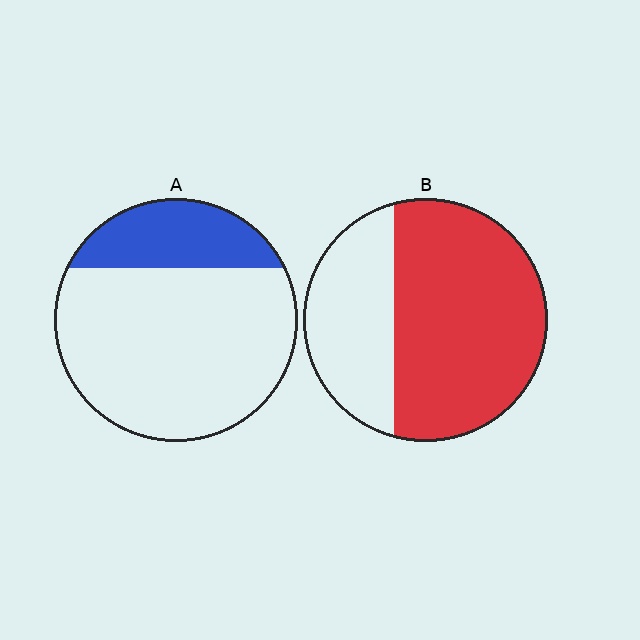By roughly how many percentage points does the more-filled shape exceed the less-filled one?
By roughly 45 percentage points (B over A).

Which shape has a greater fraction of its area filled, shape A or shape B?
Shape B.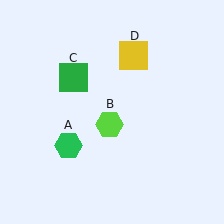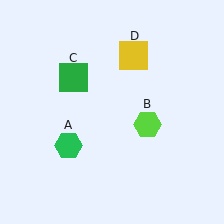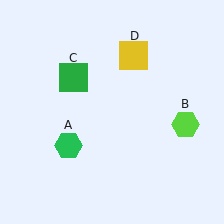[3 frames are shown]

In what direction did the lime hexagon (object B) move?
The lime hexagon (object B) moved right.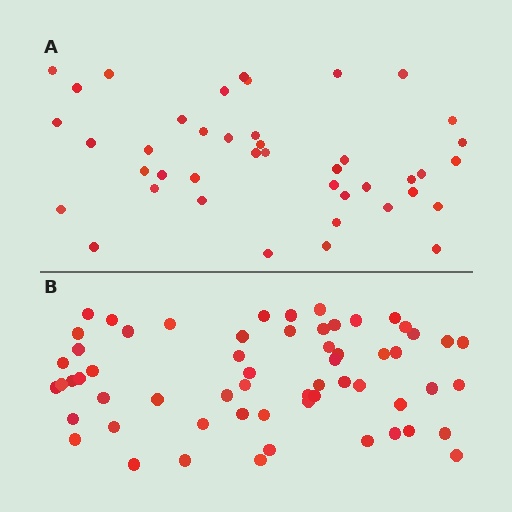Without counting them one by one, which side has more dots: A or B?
Region B (the bottom region) has more dots.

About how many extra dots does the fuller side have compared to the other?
Region B has approximately 20 more dots than region A.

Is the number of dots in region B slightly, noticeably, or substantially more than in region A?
Region B has noticeably more, but not dramatically so. The ratio is roughly 1.4 to 1.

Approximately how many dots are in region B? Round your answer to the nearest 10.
About 60 dots.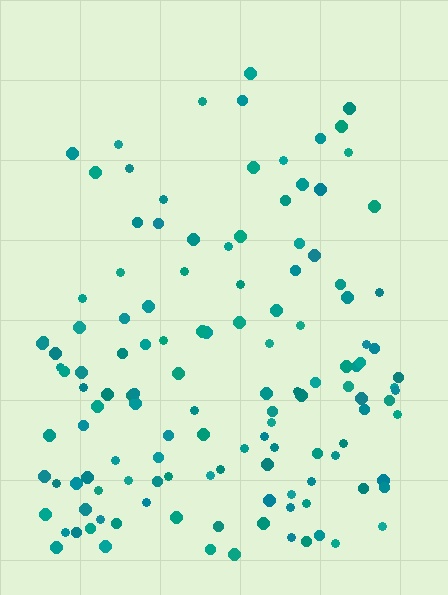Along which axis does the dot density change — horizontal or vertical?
Vertical.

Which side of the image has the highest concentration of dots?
The bottom.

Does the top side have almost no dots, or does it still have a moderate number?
Still a moderate number, just noticeably fewer than the bottom.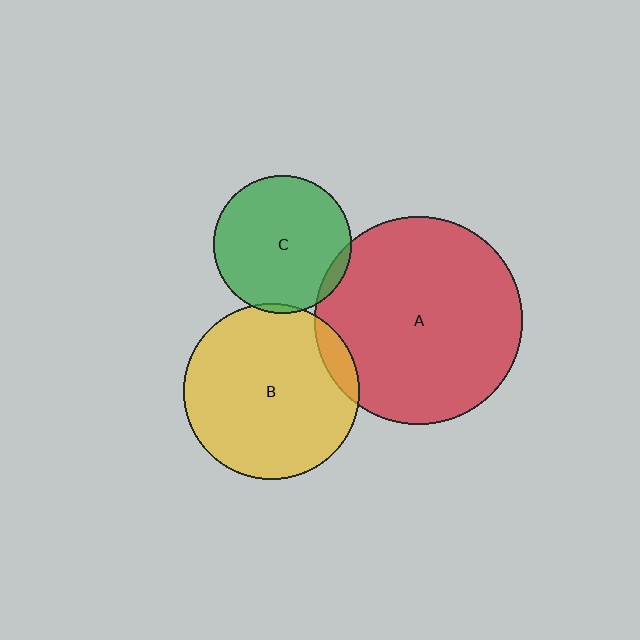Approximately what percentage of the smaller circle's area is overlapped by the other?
Approximately 5%.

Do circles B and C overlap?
Yes.